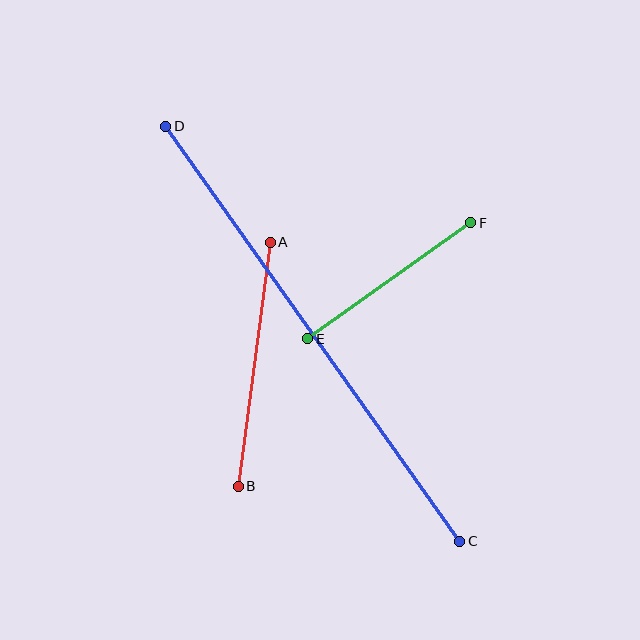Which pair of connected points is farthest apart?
Points C and D are farthest apart.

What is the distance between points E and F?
The distance is approximately 200 pixels.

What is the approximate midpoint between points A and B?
The midpoint is at approximately (254, 364) pixels.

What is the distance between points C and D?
The distance is approximately 509 pixels.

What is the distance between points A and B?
The distance is approximately 246 pixels.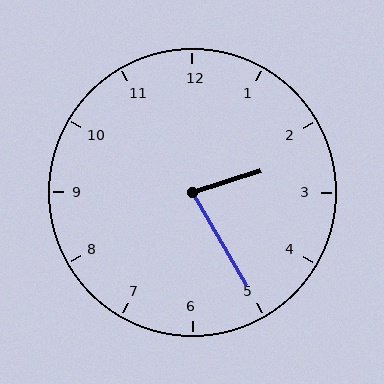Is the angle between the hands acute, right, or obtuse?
It is acute.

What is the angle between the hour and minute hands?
Approximately 78 degrees.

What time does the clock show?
2:25.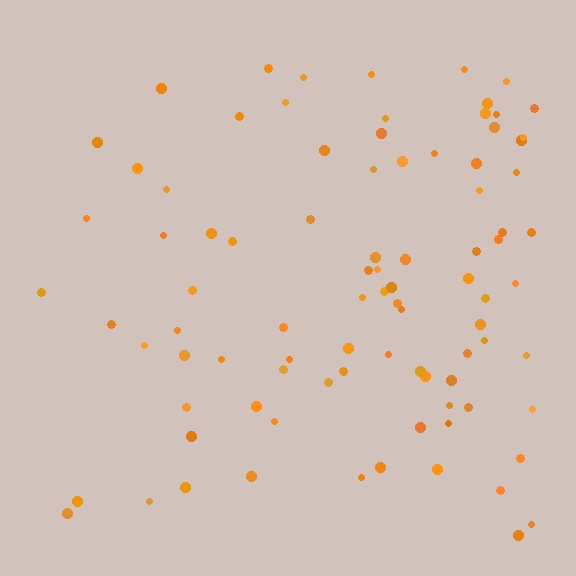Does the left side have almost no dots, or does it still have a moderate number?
Still a moderate number, just noticeably fewer than the right.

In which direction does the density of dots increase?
From left to right, with the right side densest.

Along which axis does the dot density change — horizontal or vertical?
Horizontal.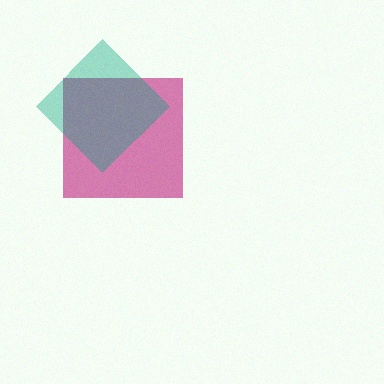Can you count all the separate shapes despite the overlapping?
Yes, there are 2 separate shapes.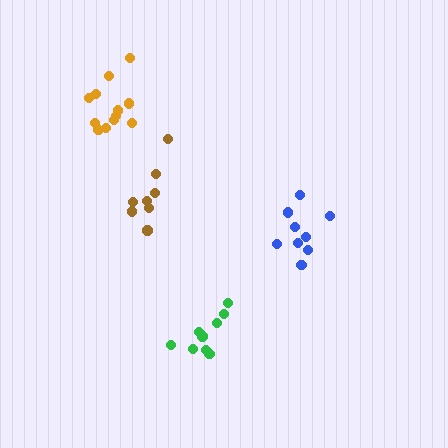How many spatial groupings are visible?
There are 4 spatial groupings.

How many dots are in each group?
Group 1: 8 dots, Group 2: 9 dots, Group 3: 9 dots, Group 4: 12 dots (38 total).